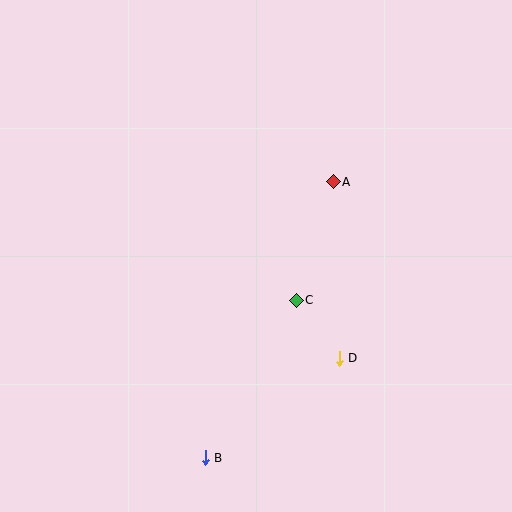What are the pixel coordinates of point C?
Point C is at (296, 300).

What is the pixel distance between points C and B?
The distance between C and B is 182 pixels.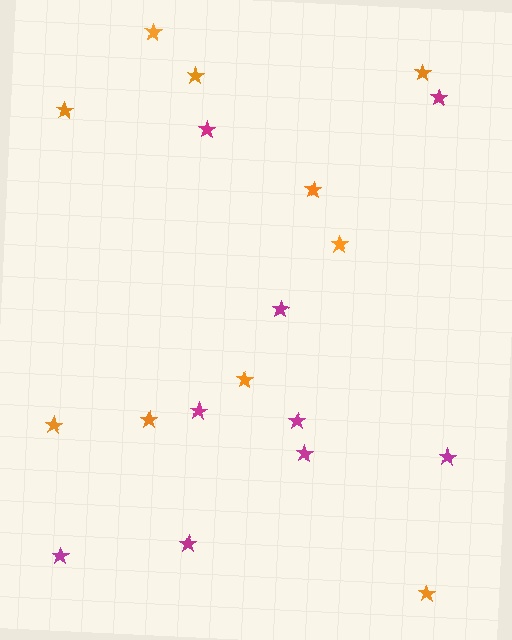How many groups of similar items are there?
There are 2 groups: one group of magenta stars (9) and one group of orange stars (10).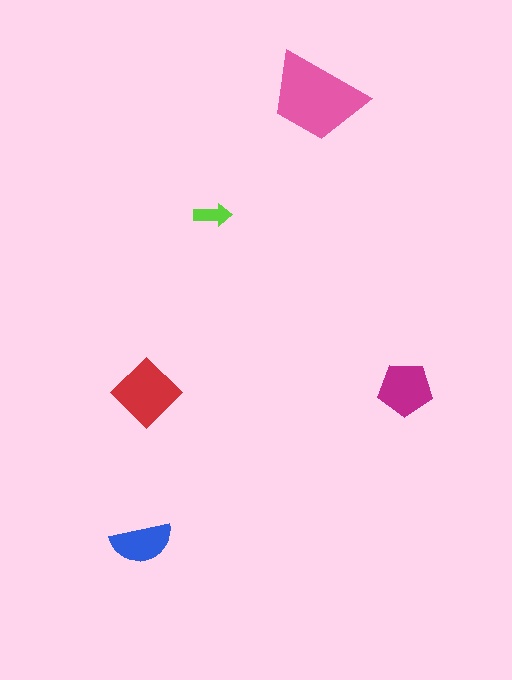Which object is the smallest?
The lime arrow.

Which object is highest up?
The pink trapezoid is topmost.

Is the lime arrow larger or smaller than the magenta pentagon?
Smaller.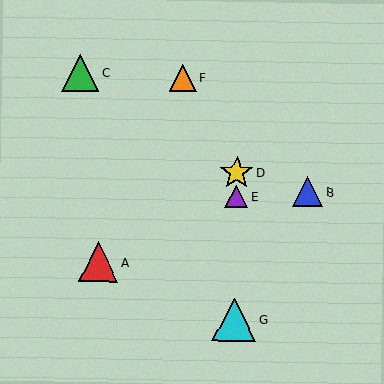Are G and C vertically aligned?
No, G is at x≈234 and C is at x≈81.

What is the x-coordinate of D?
Object D is at x≈237.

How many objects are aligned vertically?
3 objects (D, E, G) are aligned vertically.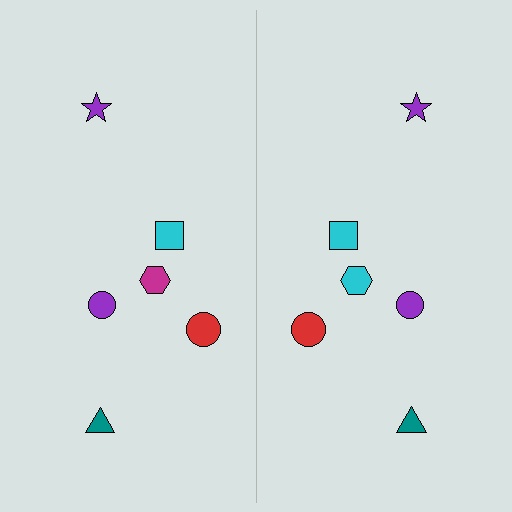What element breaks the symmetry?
The cyan hexagon on the right side breaks the symmetry — its mirror counterpart is magenta.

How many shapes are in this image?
There are 12 shapes in this image.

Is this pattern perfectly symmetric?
No, the pattern is not perfectly symmetric. The cyan hexagon on the right side breaks the symmetry — its mirror counterpart is magenta.